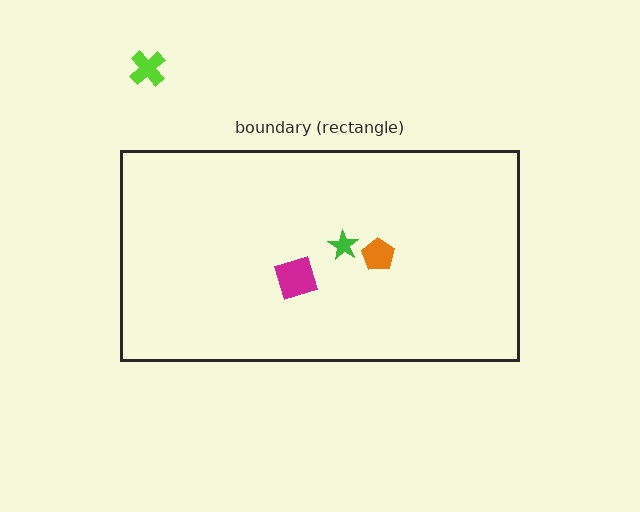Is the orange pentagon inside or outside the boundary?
Inside.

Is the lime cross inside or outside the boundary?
Outside.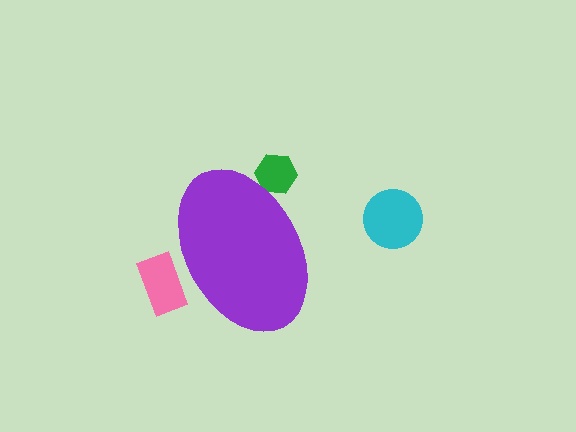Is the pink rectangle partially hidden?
Yes, the pink rectangle is partially hidden behind the purple ellipse.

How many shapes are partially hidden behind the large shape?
2 shapes are partially hidden.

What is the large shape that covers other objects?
A purple ellipse.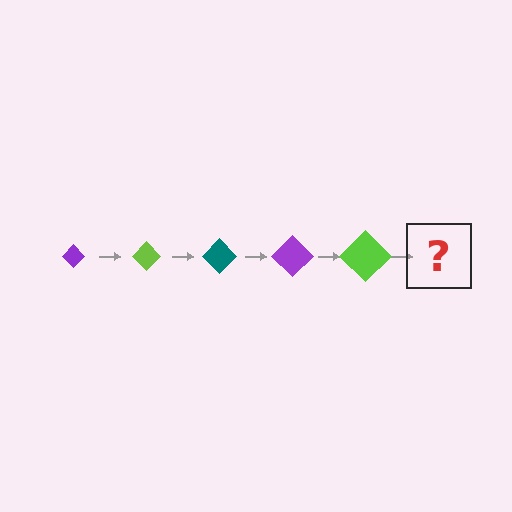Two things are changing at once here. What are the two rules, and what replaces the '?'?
The two rules are that the diamond grows larger each step and the color cycles through purple, lime, and teal. The '?' should be a teal diamond, larger than the previous one.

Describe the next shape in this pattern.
It should be a teal diamond, larger than the previous one.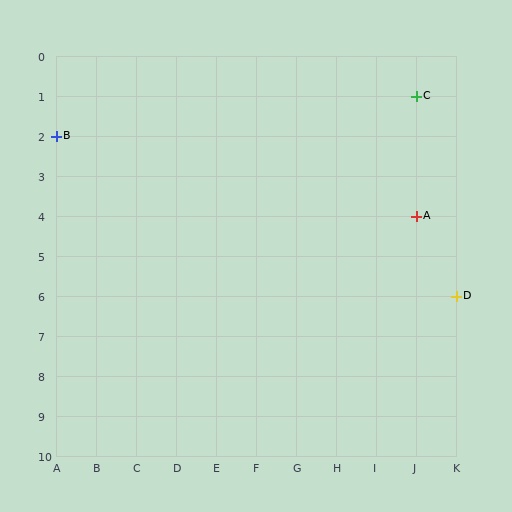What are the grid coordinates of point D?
Point D is at grid coordinates (K, 6).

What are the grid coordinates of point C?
Point C is at grid coordinates (J, 1).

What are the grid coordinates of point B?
Point B is at grid coordinates (A, 2).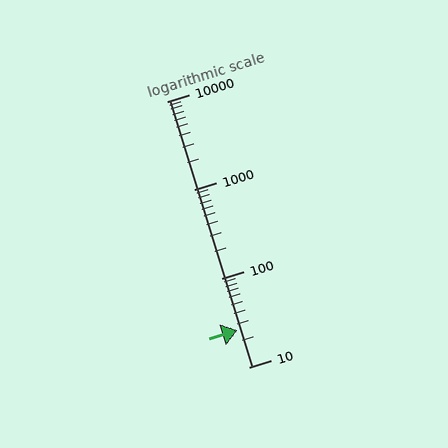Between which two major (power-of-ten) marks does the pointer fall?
The pointer is between 10 and 100.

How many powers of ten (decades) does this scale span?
The scale spans 3 decades, from 10 to 10000.